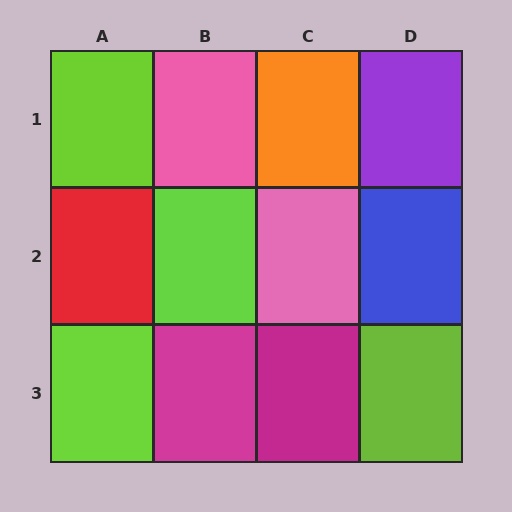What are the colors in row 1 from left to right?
Lime, pink, orange, purple.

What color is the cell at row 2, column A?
Red.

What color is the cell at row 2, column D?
Blue.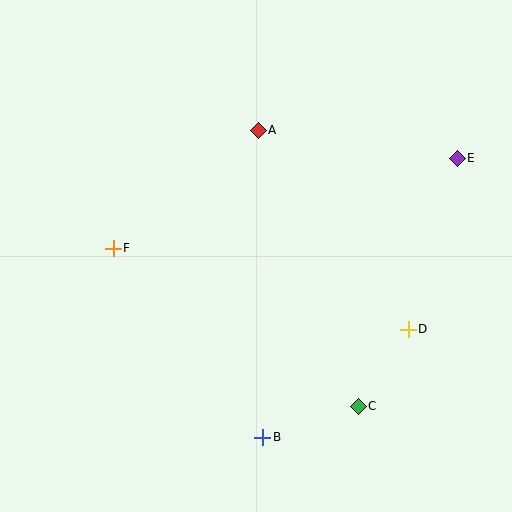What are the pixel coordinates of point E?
Point E is at (457, 158).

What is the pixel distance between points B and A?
The distance between B and A is 307 pixels.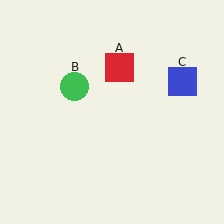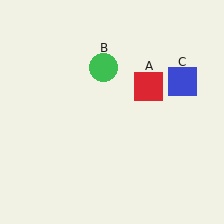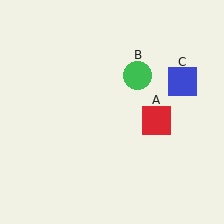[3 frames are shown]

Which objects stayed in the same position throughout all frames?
Blue square (object C) remained stationary.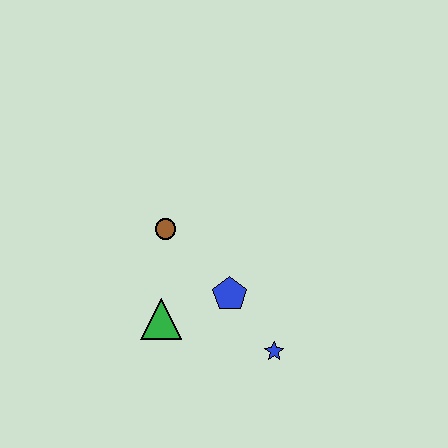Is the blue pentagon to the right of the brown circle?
Yes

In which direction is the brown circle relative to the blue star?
The brown circle is above the blue star.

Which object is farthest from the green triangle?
The blue star is farthest from the green triangle.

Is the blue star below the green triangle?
Yes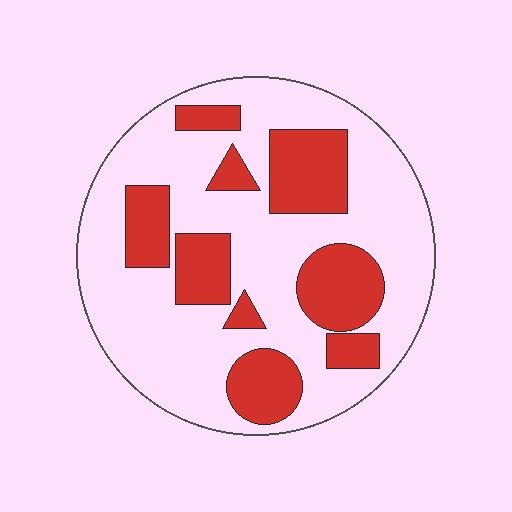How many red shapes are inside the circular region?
9.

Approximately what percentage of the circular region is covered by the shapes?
Approximately 30%.